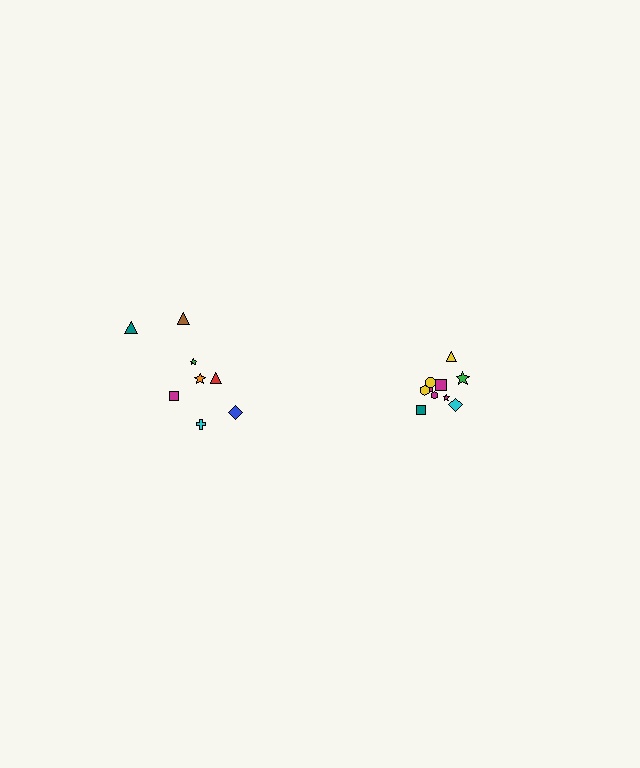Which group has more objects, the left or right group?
The right group.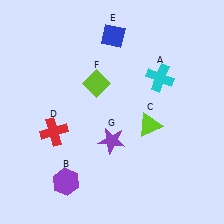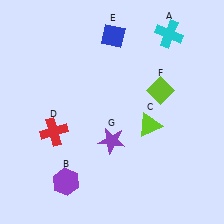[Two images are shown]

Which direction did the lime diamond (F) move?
The lime diamond (F) moved right.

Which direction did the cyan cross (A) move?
The cyan cross (A) moved up.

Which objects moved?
The objects that moved are: the cyan cross (A), the lime diamond (F).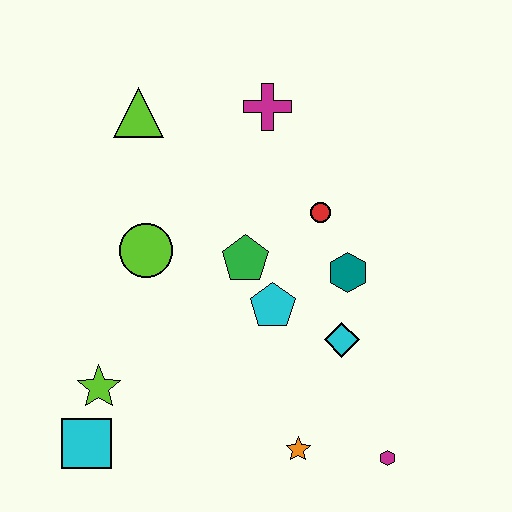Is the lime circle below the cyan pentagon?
No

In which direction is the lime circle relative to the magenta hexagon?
The lime circle is to the left of the magenta hexagon.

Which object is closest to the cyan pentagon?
The green pentagon is closest to the cyan pentagon.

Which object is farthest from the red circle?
The cyan square is farthest from the red circle.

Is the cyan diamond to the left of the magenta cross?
No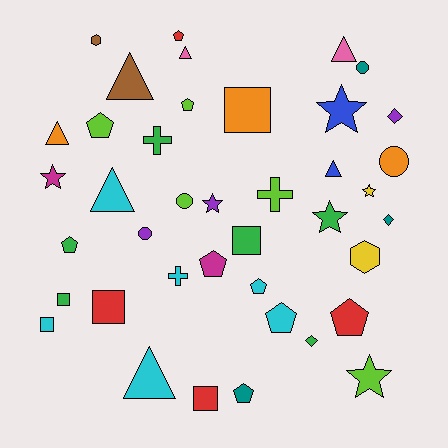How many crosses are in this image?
There are 3 crosses.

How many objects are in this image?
There are 40 objects.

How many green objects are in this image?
There are 6 green objects.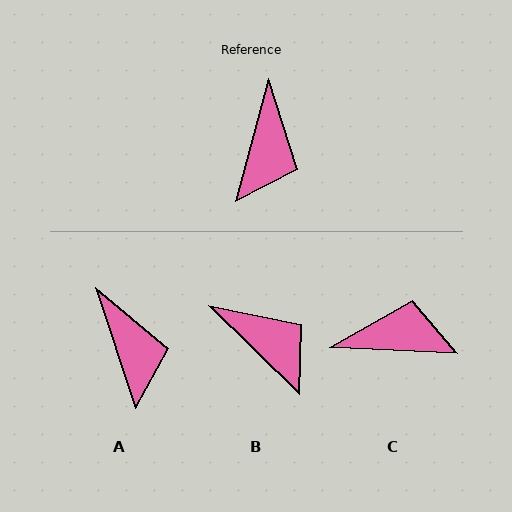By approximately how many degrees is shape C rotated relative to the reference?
Approximately 102 degrees counter-clockwise.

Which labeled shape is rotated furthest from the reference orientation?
C, about 102 degrees away.